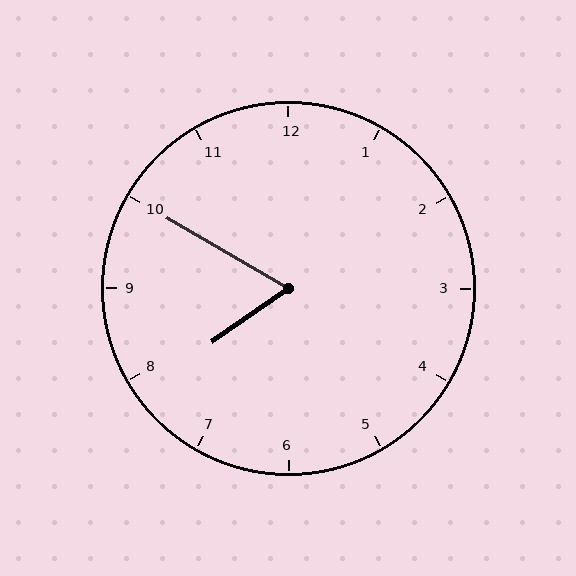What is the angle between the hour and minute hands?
Approximately 65 degrees.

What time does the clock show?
7:50.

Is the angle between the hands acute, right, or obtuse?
It is acute.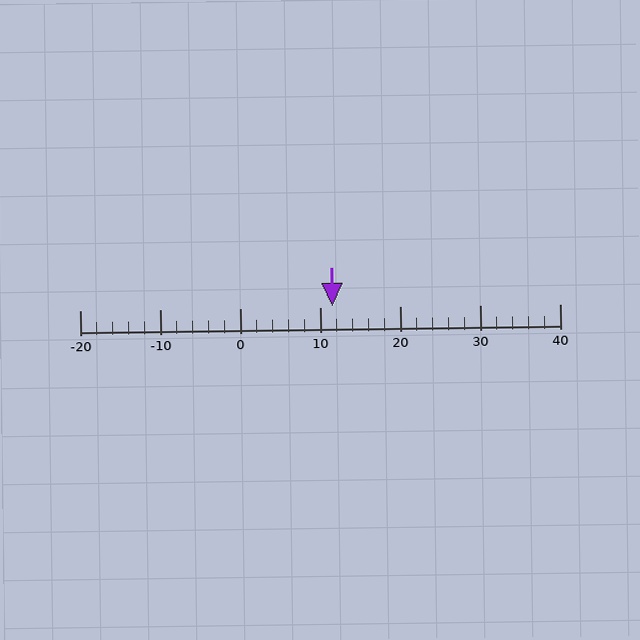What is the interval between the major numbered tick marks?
The major tick marks are spaced 10 units apart.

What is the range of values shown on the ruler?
The ruler shows values from -20 to 40.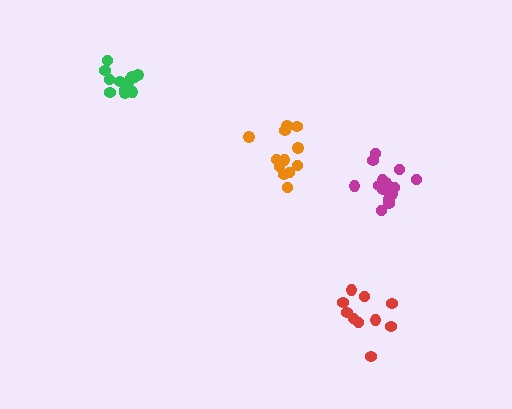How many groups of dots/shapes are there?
There are 4 groups.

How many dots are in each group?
Group 1: 12 dots, Group 2: 10 dots, Group 3: 14 dots, Group 4: 13 dots (49 total).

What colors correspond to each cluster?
The clusters are colored: orange, red, magenta, green.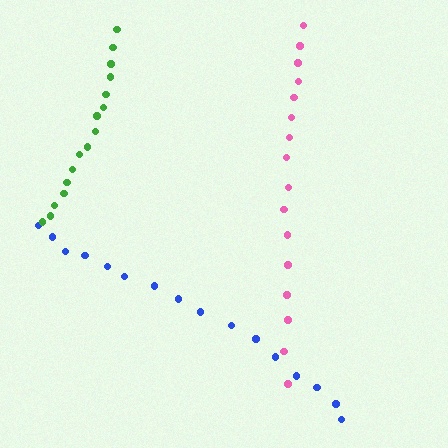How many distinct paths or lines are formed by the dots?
There are 3 distinct paths.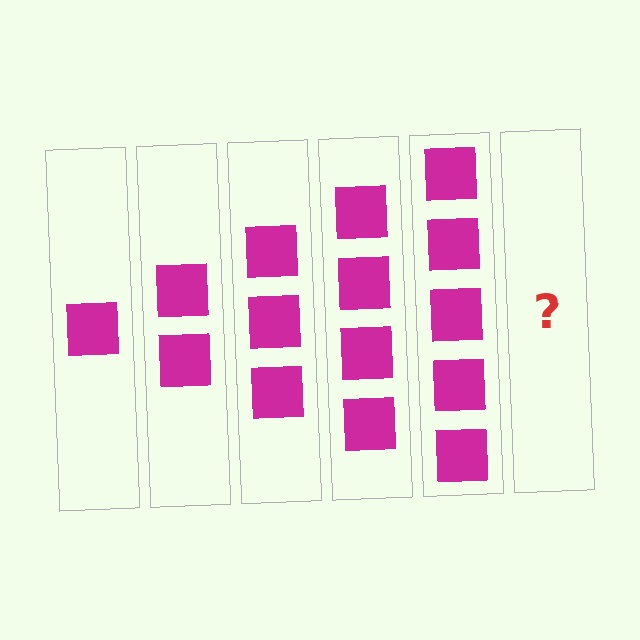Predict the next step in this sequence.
The next step is 6 squares.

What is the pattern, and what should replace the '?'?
The pattern is that each step adds one more square. The '?' should be 6 squares.